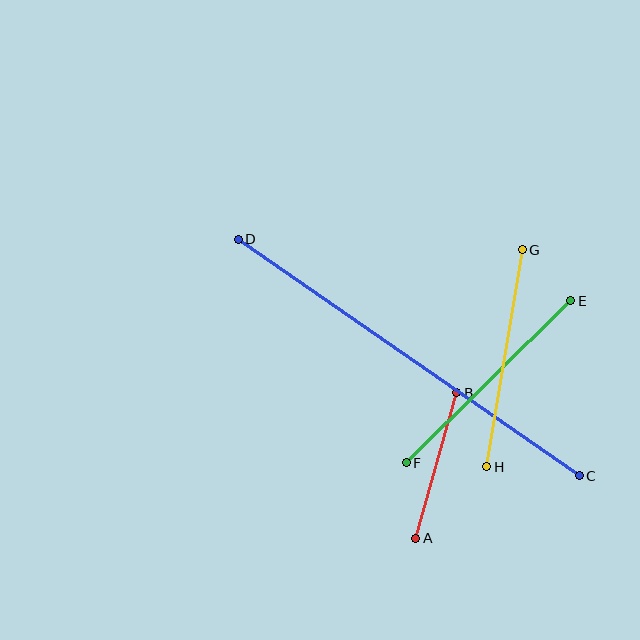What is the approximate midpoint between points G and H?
The midpoint is at approximately (504, 358) pixels.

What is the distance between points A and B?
The distance is approximately 151 pixels.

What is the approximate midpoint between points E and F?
The midpoint is at approximately (488, 382) pixels.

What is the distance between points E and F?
The distance is approximately 231 pixels.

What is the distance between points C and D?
The distance is approximately 415 pixels.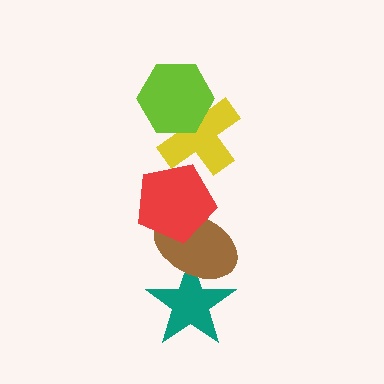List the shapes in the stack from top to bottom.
From top to bottom: the lime hexagon, the yellow cross, the red pentagon, the brown ellipse, the teal star.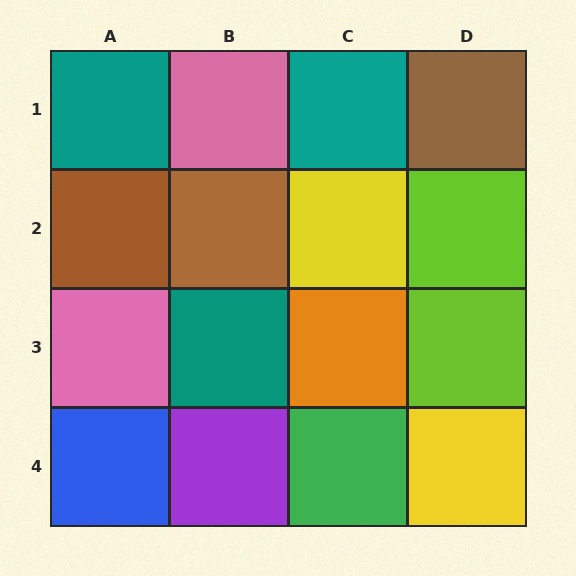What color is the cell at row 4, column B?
Purple.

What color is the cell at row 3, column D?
Lime.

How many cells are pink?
2 cells are pink.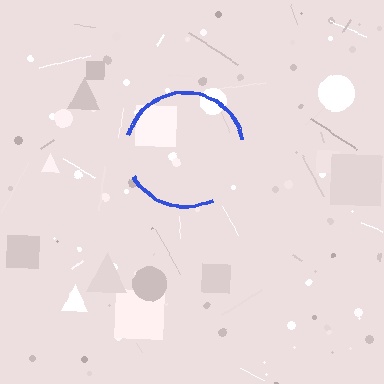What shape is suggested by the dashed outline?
The dashed outline suggests a circle.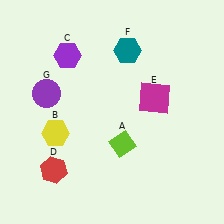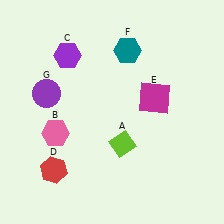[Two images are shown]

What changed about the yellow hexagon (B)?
In Image 1, B is yellow. In Image 2, it changed to pink.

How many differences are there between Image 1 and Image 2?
There is 1 difference between the two images.